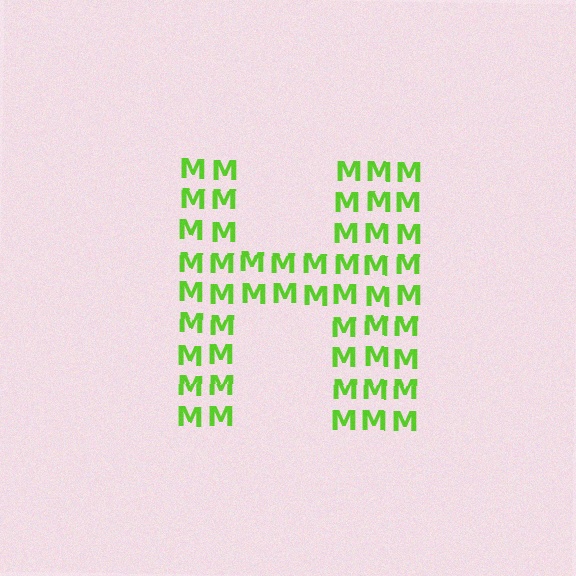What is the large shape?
The large shape is the letter H.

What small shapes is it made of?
It is made of small letter M's.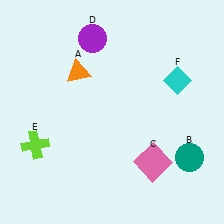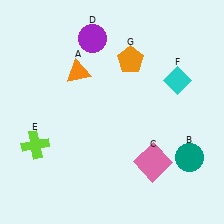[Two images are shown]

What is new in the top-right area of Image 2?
An orange pentagon (G) was added in the top-right area of Image 2.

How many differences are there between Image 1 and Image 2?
There is 1 difference between the two images.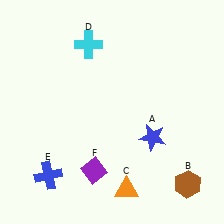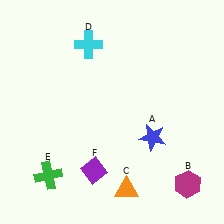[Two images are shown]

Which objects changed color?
B changed from brown to magenta. E changed from blue to green.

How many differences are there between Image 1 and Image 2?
There are 2 differences between the two images.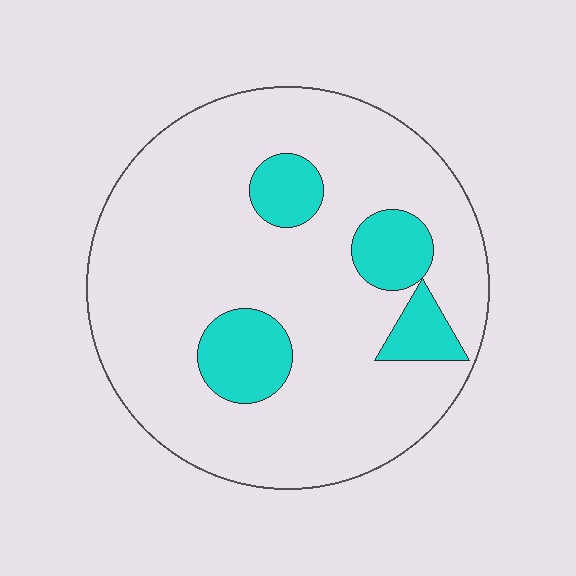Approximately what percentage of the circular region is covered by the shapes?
Approximately 15%.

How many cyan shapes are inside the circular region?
4.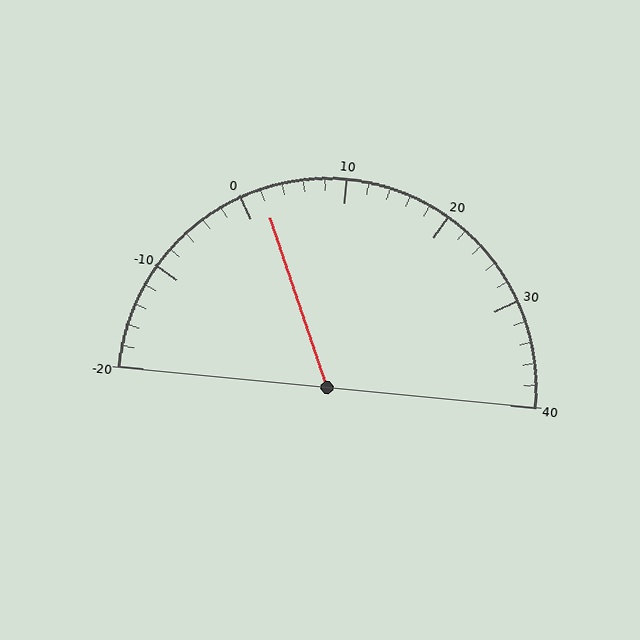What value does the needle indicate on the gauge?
The needle indicates approximately 2.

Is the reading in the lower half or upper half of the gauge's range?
The reading is in the lower half of the range (-20 to 40).